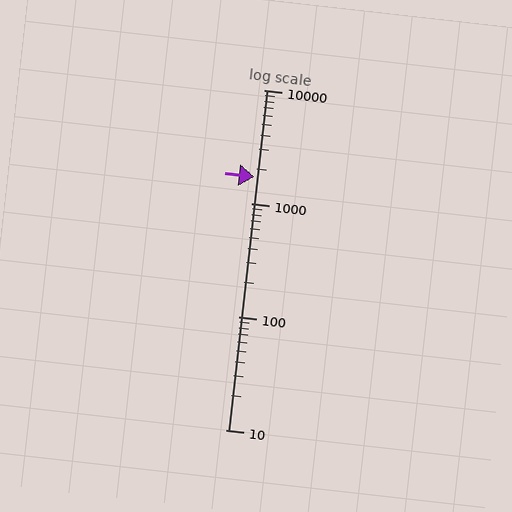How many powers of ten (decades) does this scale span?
The scale spans 3 decades, from 10 to 10000.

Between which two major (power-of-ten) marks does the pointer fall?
The pointer is between 1000 and 10000.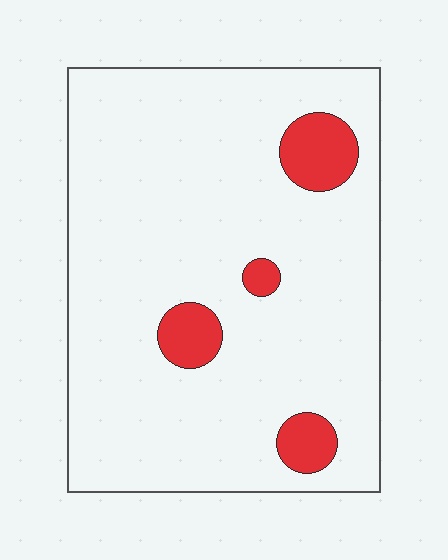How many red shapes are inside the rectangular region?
4.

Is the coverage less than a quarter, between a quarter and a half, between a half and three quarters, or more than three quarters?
Less than a quarter.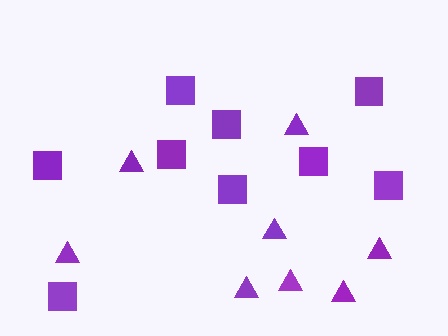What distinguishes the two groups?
There are 2 groups: one group of squares (9) and one group of triangles (8).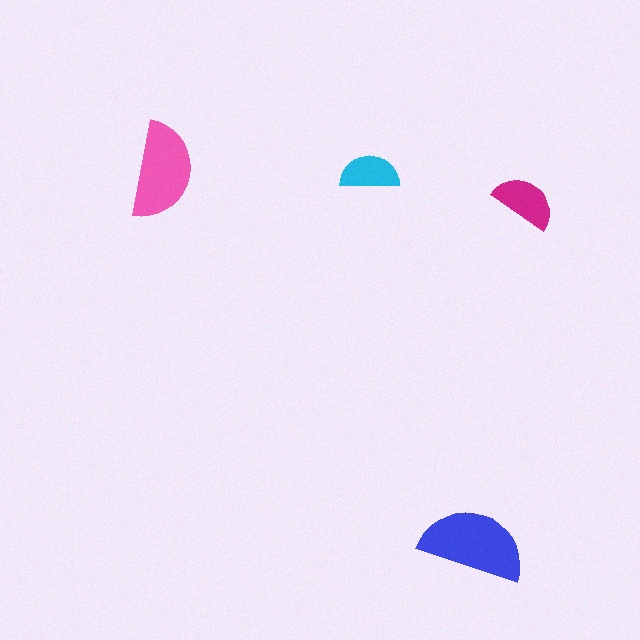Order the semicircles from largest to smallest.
the blue one, the pink one, the magenta one, the cyan one.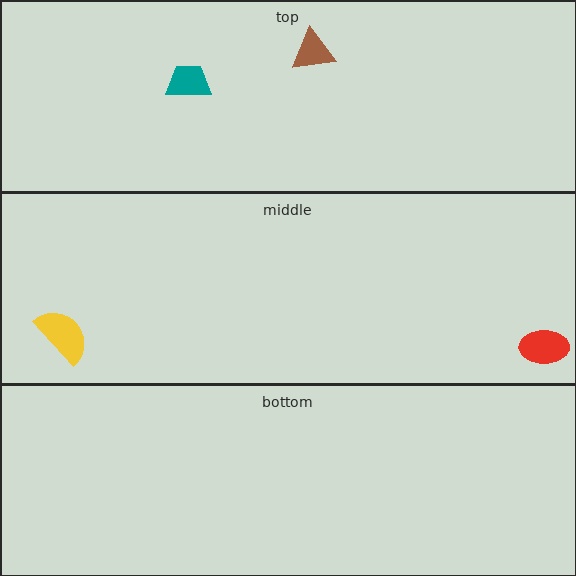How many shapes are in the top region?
2.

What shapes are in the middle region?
The yellow semicircle, the red ellipse.